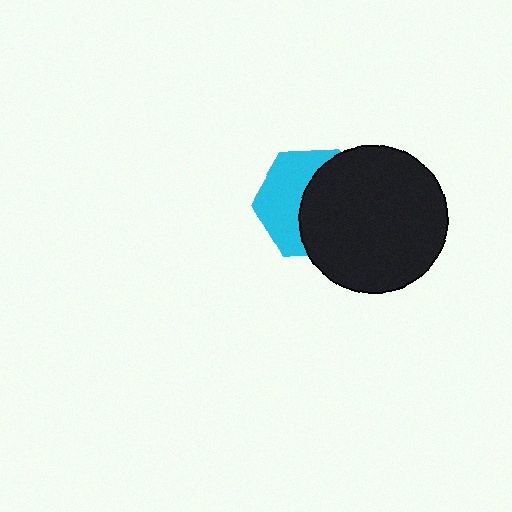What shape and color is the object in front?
The object in front is a black circle.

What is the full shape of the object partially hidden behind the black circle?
The partially hidden object is a cyan hexagon.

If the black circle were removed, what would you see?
You would see the complete cyan hexagon.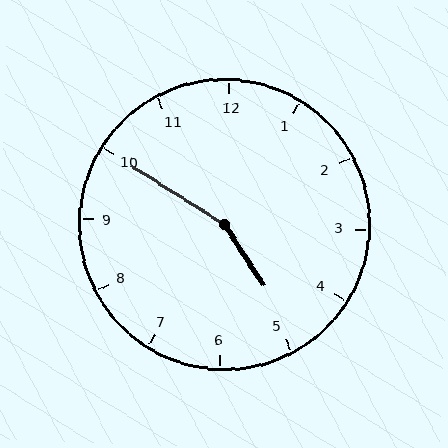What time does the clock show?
4:50.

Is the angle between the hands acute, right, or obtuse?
It is obtuse.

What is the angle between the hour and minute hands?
Approximately 155 degrees.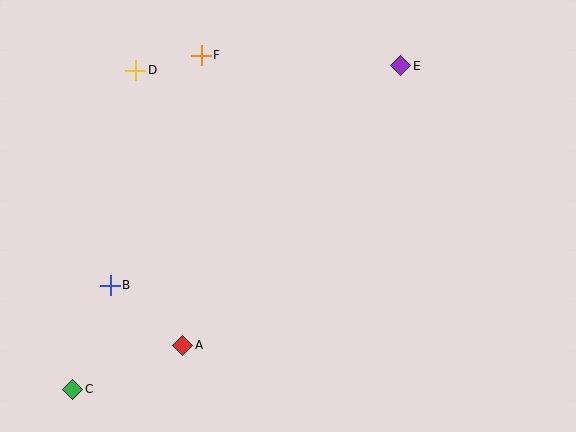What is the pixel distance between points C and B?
The distance between C and B is 111 pixels.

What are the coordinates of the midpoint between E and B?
The midpoint between E and B is at (256, 176).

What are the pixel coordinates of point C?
Point C is at (73, 389).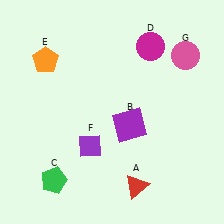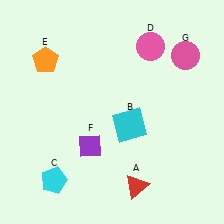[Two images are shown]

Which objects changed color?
B changed from purple to cyan. C changed from green to cyan. D changed from magenta to pink.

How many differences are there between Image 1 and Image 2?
There are 3 differences between the two images.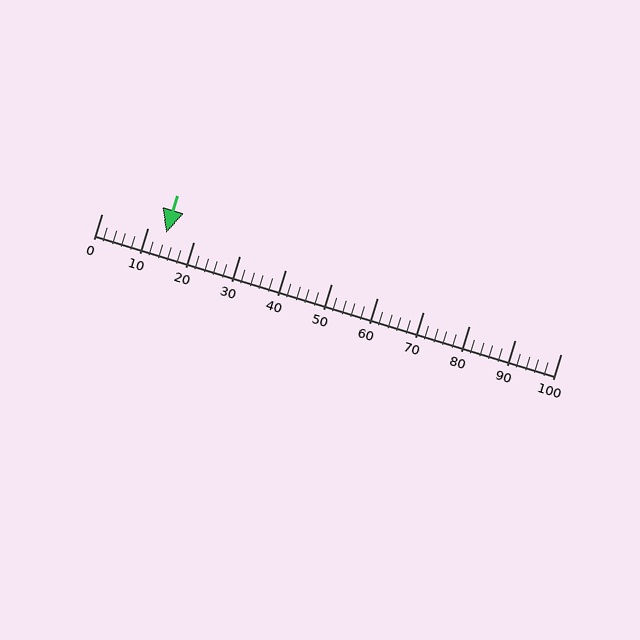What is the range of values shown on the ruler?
The ruler shows values from 0 to 100.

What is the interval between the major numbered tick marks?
The major tick marks are spaced 10 units apart.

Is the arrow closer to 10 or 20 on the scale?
The arrow is closer to 10.